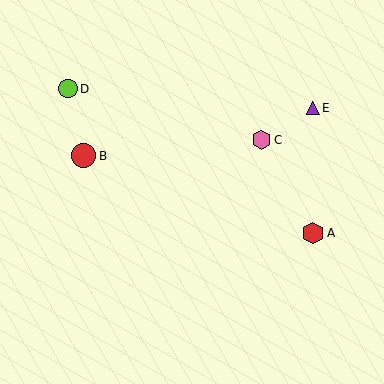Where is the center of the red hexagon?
The center of the red hexagon is at (313, 233).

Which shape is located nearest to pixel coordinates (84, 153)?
The red circle (labeled B) at (84, 156) is nearest to that location.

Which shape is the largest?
The red circle (labeled B) is the largest.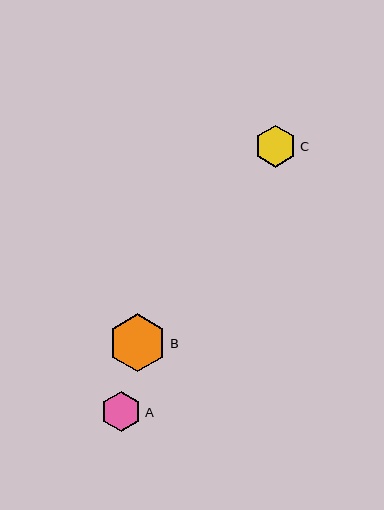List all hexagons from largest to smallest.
From largest to smallest: B, C, A.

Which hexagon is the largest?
Hexagon B is the largest with a size of approximately 58 pixels.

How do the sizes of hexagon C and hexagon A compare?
Hexagon C and hexagon A are approximately the same size.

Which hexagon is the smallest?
Hexagon A is the smallest with a size of approximately 40 pixels.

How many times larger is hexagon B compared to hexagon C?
Hexagon B is approximately 1.4 times the size of hexagon C.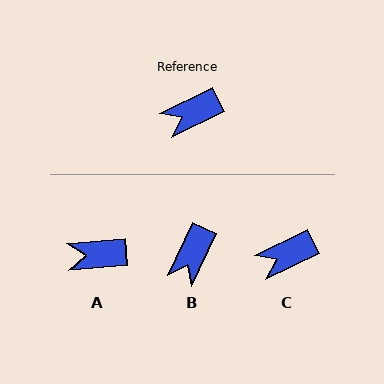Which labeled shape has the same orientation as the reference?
C.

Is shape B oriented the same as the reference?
No, it is off by about 39 degrees.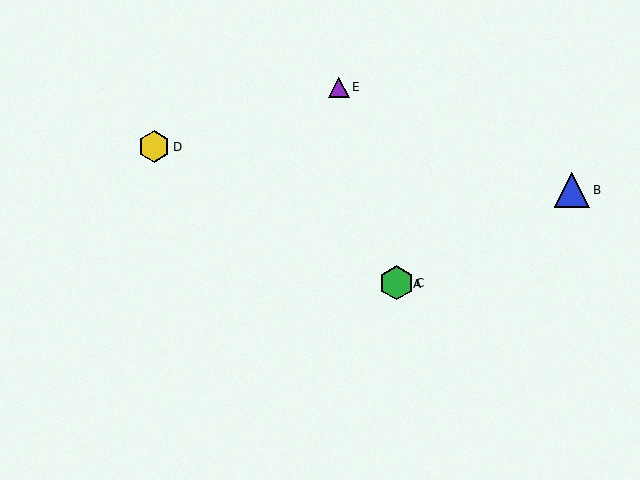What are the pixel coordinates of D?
Object D is at (154, 146).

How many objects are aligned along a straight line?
3 objects (A, C, D) are aligned along a straight line.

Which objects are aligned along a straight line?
Objects A, C, D are aligned along a straight line.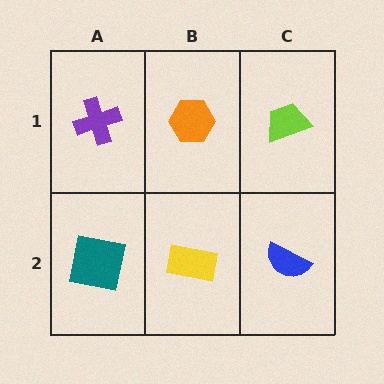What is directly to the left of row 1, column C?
An orange hexagon.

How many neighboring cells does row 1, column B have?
3.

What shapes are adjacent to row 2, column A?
A purple cross (row 1, column A), a yellow rectangle (row 2, column B).